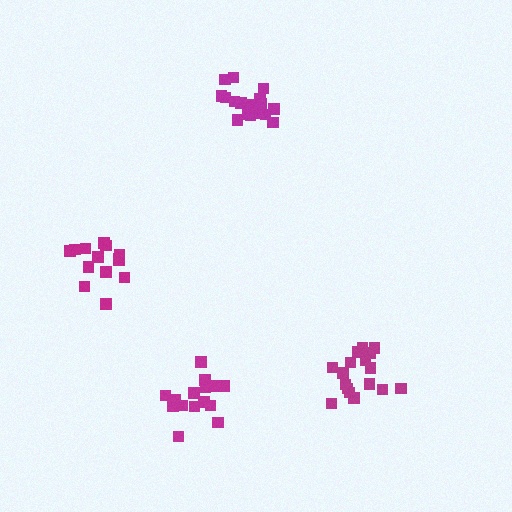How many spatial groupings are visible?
There are 4 spatial groupings.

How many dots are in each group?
Group 1: 17 dots, Group 2: 14 dots, Group 3: 19 dots, Group 4: 15 dots (65 total).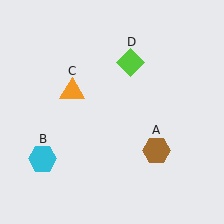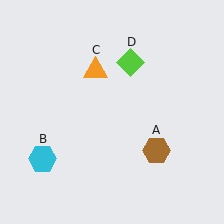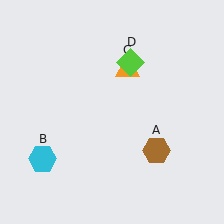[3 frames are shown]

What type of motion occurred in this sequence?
The orange triangle (object C) rotated clockwise around the center of the scene.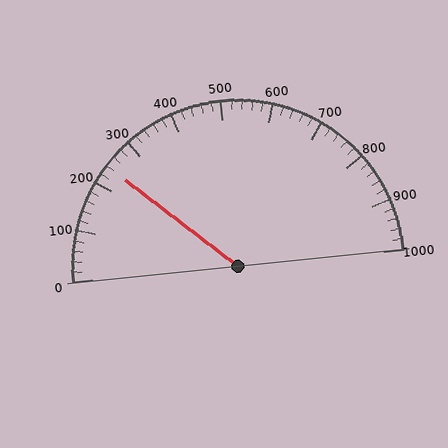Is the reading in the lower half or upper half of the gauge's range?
The reading is in the lower half of the range (0 to 1000).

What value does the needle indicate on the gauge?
The needle indicates approximately 240.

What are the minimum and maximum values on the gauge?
The gauge ranges from 0 to 1000.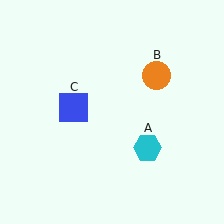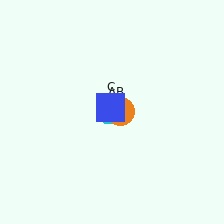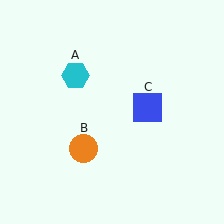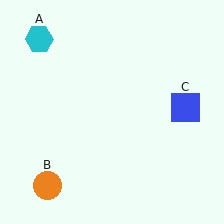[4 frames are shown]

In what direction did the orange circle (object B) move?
The orange circle (object B) moved down and to the left.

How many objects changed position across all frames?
3 objects changed position: cyan hexagon (object A), orange circle (object B), blue square (object C).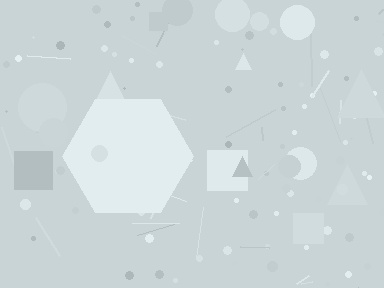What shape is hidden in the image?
A hexagon is hidden in the image.